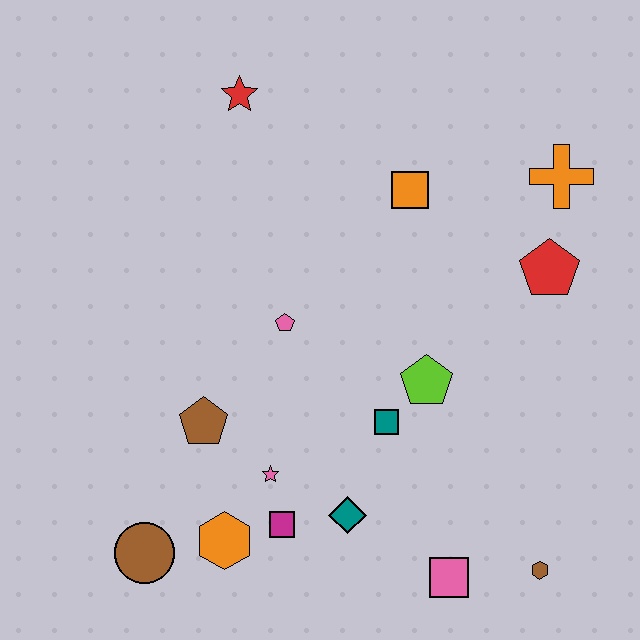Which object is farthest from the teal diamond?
The red star is farthest from the teal diamond.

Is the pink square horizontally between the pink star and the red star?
No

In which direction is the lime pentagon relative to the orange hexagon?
The lime pentagon is to the right of the orange hexagon.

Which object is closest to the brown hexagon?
The pink square is closest to the brown hexagon.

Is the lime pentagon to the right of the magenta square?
Yes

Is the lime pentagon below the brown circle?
No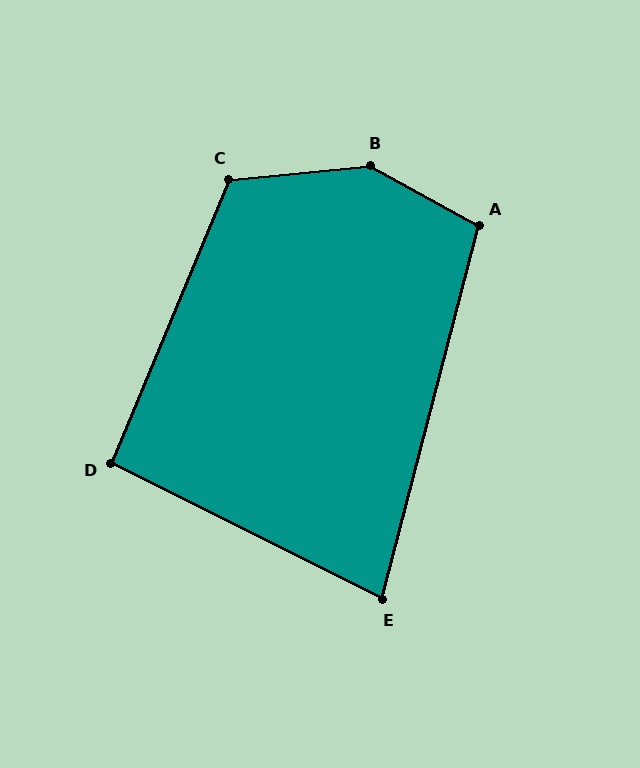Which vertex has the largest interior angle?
B, at approximately 145 degrees.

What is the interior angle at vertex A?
Approximately 105 degrees (obtuse).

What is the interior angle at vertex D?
Approximately 94 degrees (approximately right).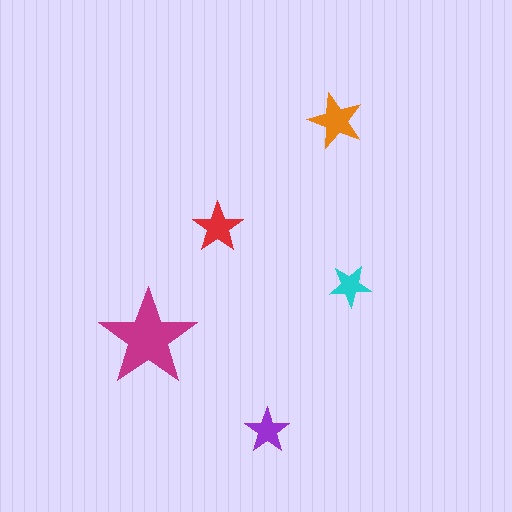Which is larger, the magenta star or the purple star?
The magenta one.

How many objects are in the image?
There are 5 objects in the image.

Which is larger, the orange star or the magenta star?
The magenta one.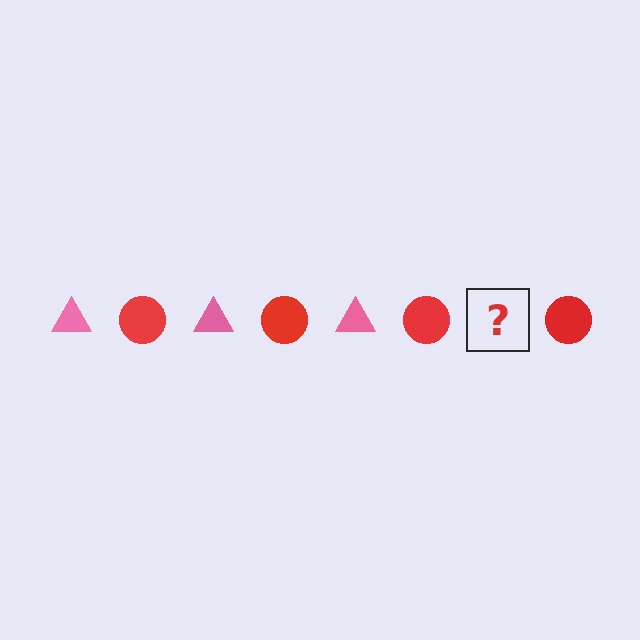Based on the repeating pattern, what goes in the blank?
The blank should be a pink triangle.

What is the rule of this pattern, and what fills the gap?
The rule is that the pattern alternates between pink triangle and red circle. The gap should be filled with a pink triangle.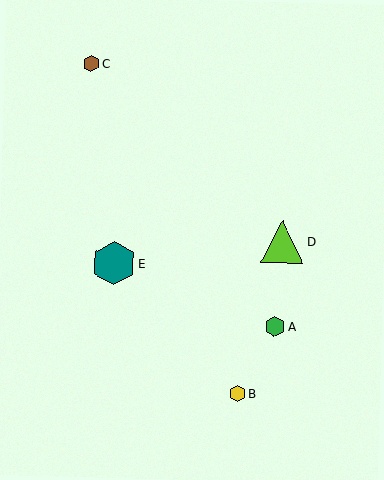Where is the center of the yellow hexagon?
The center of the yellow hexagon is at (237, 393).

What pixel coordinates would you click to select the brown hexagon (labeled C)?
Click at (91, 63) to select the brown hexagon C.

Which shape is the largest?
The teal hexagon (labeled E) is the largest.